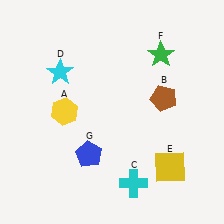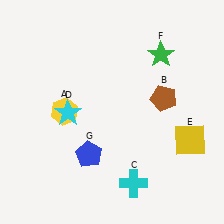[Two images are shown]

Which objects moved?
The objects that moved are: the cyan star (D), the yellow square (E).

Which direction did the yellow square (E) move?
The yellow square (E) moved up.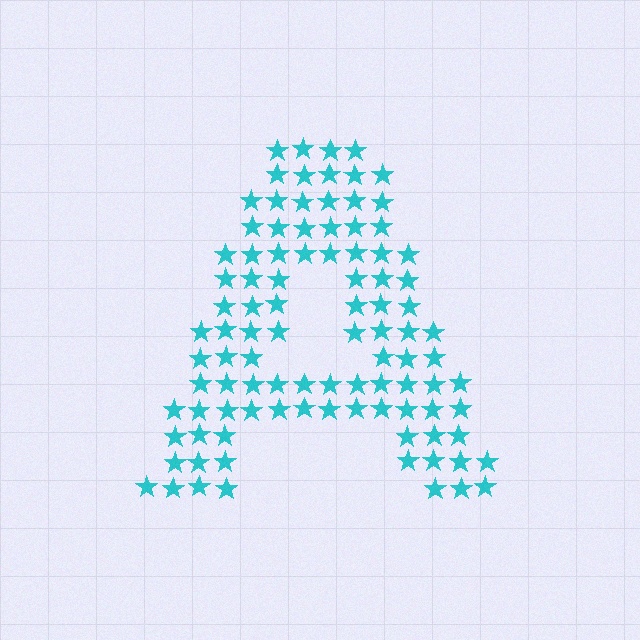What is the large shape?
The large shape is the letter A.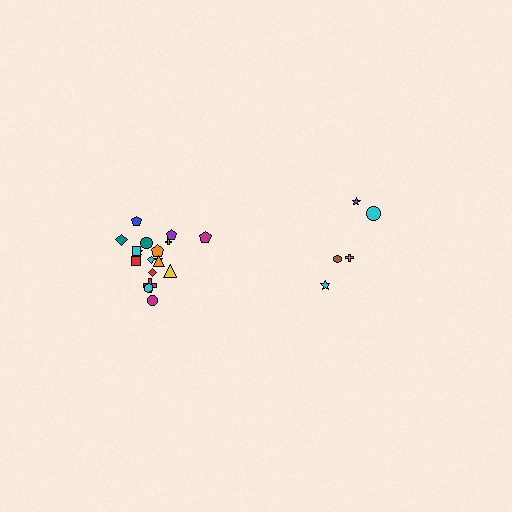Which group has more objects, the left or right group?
The left group.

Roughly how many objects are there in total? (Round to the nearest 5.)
Roughly 25 objects in total.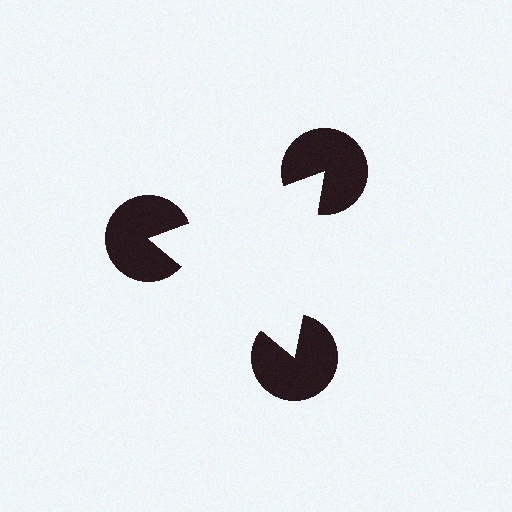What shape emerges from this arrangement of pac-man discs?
An illusory triangle — its edges are inferred from the aligned wedge cuts in the pac-man discs, not physically drawn.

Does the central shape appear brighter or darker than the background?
It typically appears slightly brighter than the background, even though no actual brightness change is drawn.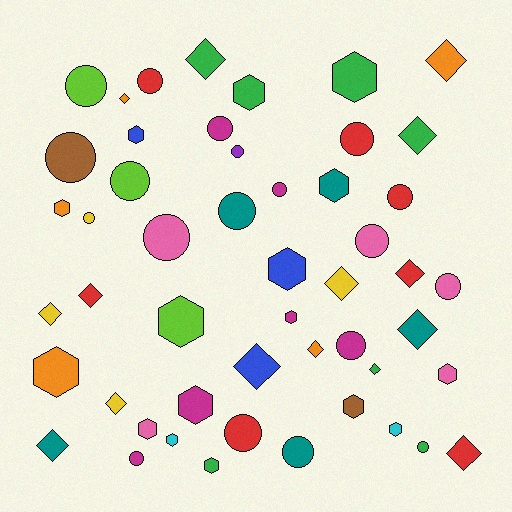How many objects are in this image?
There are 50 objects.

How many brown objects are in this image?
There are 2 brown objects.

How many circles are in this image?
There are 19 circles.